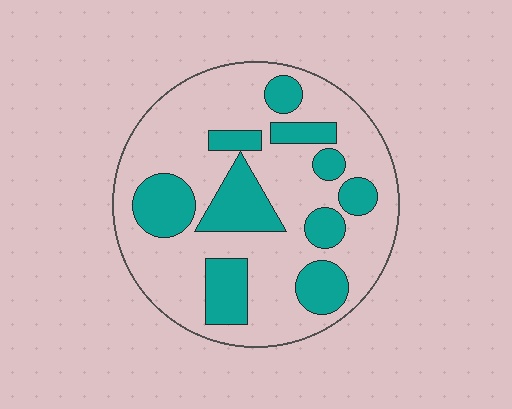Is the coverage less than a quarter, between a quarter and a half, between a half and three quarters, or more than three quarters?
Between a quarter and a half.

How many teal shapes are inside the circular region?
10.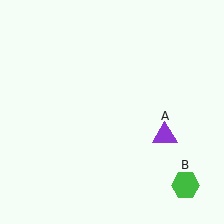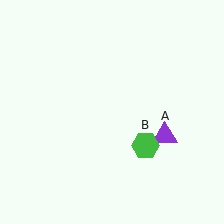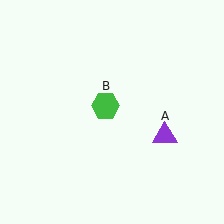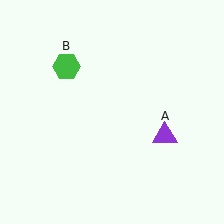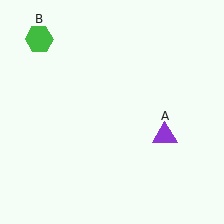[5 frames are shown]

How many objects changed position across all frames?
1 object changed position: green hexagon (object B).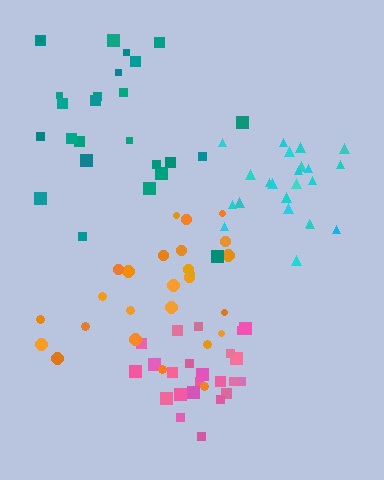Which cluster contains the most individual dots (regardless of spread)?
Orange (26).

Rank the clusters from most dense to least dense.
pink, cyan, orange, teal.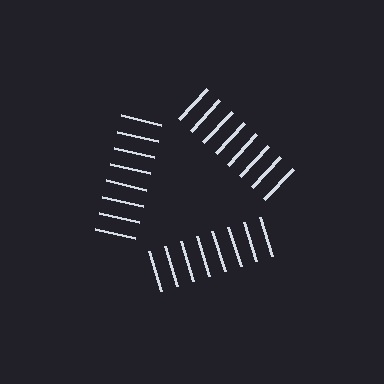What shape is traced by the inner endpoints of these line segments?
An illusory triangle — the line segments terminate on its edges but no continuous stroke is drawn.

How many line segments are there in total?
24 — 8 along each of the 3 edges.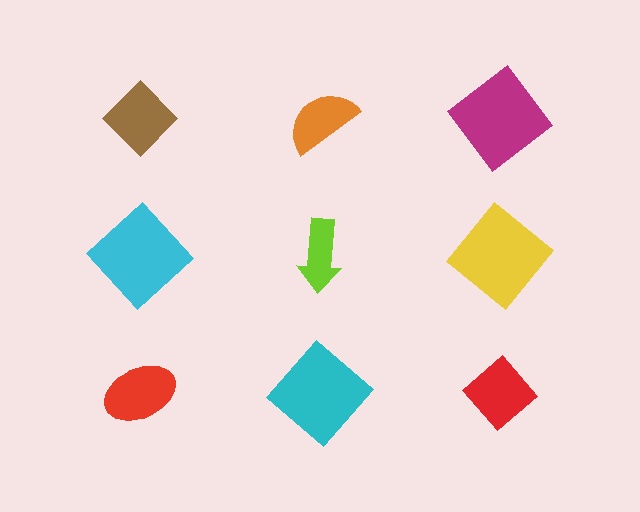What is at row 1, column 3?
A magenta diamond.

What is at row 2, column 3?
A yellow diamond.